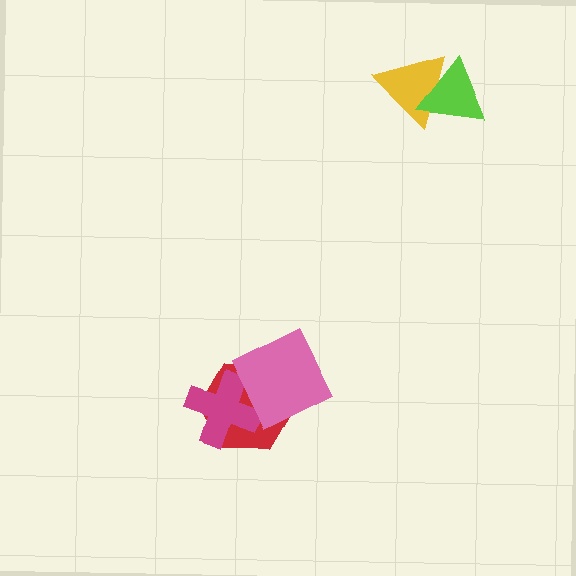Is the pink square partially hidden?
No, no other shape covers it.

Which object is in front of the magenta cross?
The pink square is in front of the magenta cross.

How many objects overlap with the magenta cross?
2 objects overlap with the magenta cross.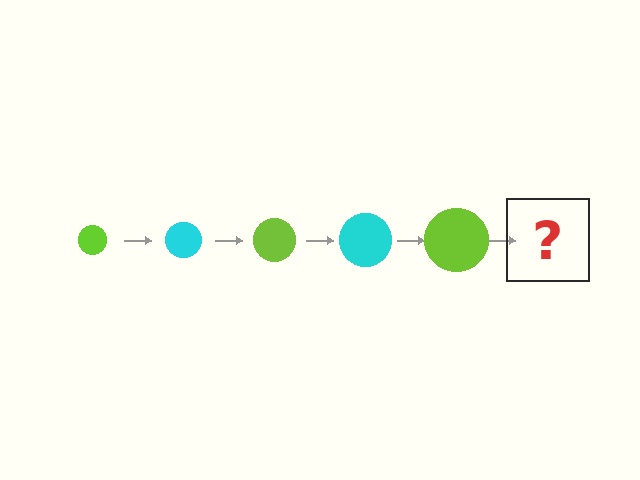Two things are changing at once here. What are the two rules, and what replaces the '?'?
The two rules are that the circle grows larger each step and the color cycles through lime and cyan. The '?' should be a cyan circle, larger than the previous one.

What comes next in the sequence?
The next element should be a cyan circle, larger than the previous one.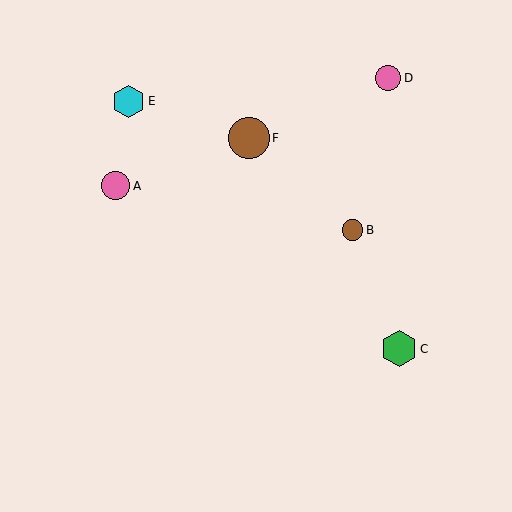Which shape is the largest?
The brown circle (labeled F) is the largest.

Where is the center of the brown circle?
The center of the brown circle is at (249, 138).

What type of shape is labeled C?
Shape C is a green hexagon.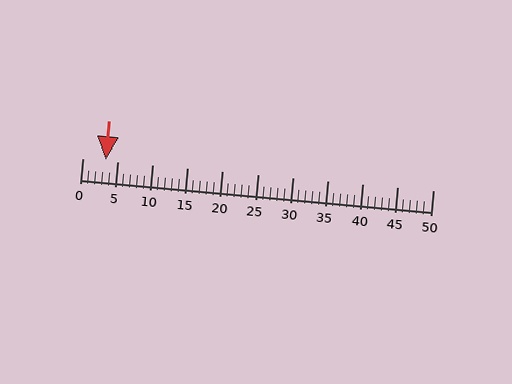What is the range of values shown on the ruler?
The ruler shows values from 0 to 50.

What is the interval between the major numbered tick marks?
The major tick marks are spaced 5 units apart.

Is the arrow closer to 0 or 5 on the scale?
The arrow is closer to 5.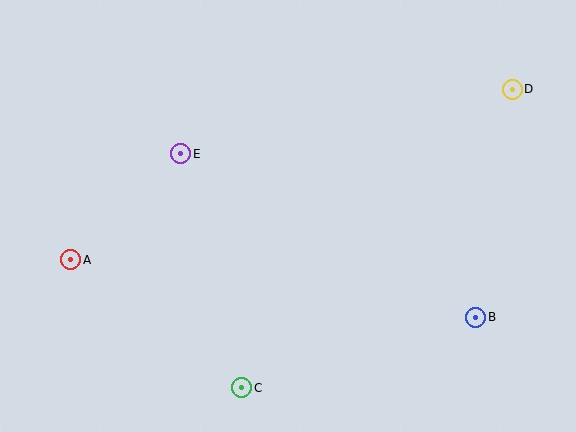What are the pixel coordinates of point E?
Point E is at (181, 154).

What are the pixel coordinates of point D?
Point D is at (512, 89).